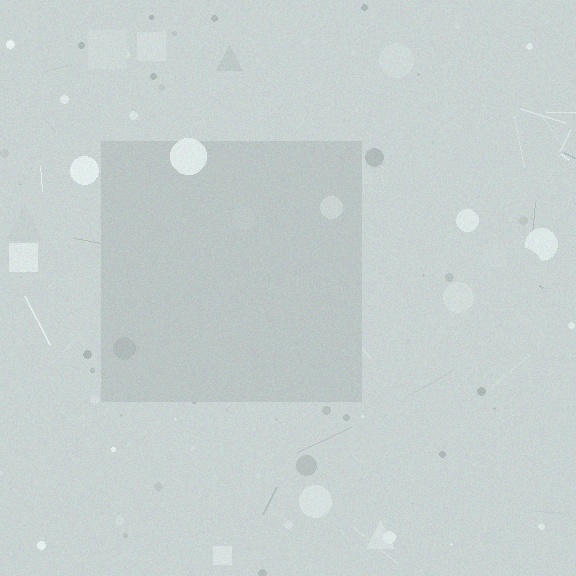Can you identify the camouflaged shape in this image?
The camouflaged shape is a square.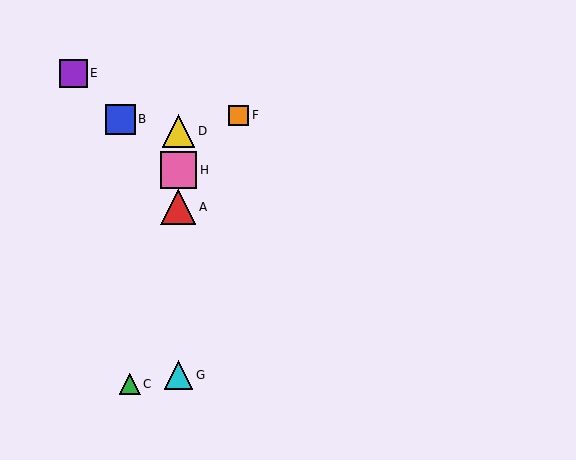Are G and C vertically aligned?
No, G is at x≈178 and C is at x≈130.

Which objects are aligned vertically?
Objects A, D, G, H are aligned vertically.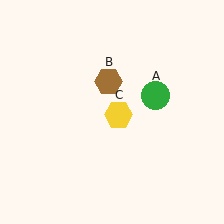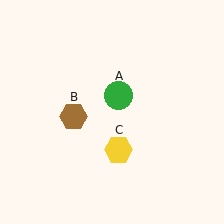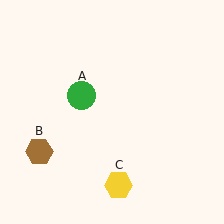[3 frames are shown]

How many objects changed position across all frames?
3 objects changed position: green circle (object A), brown hexagon (object B), yellow hexagon (object C).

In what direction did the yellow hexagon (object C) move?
The yellow hexagon (object C) moved down.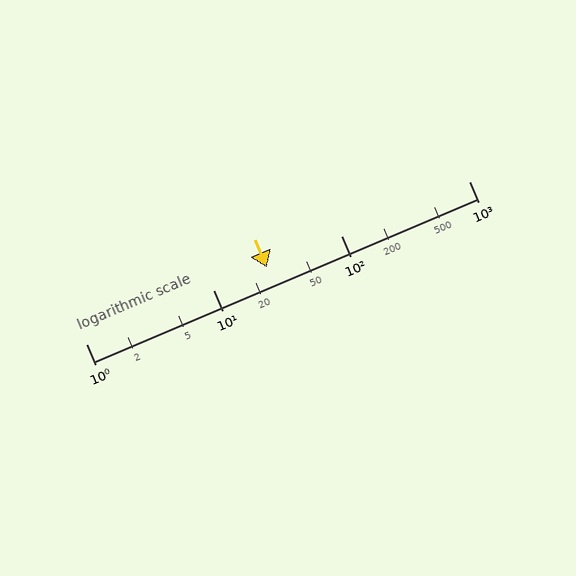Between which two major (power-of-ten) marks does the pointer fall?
The pointer is between 10 and 100.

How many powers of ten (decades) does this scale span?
The scale spans 3 decades, from 1 to 1000.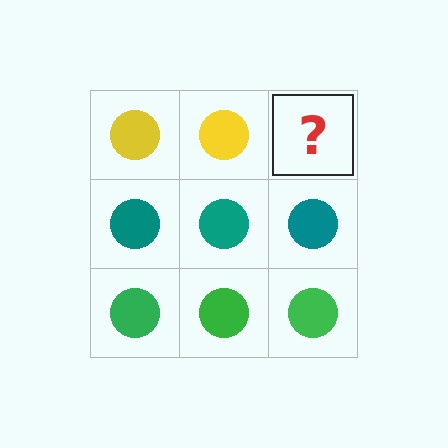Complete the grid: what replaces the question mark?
The question mark should be replaced with a yellow circle.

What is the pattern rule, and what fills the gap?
The rule is that each row has a consistent color. The gap should be filled with a yellow circle.